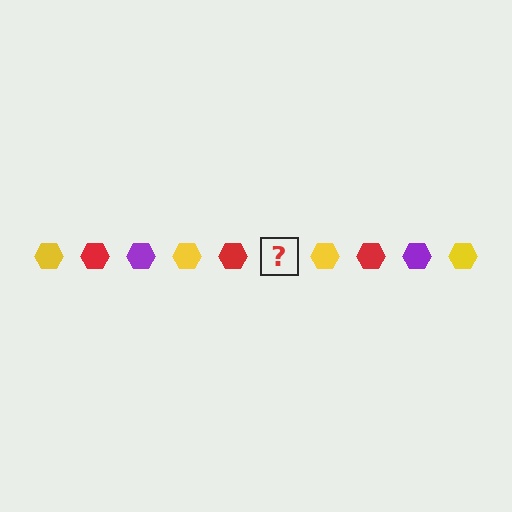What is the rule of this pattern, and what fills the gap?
The rule is that the pattern cycles through yellow, red, purple hexagons. The gap should be filled with a purple hexagon.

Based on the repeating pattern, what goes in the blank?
The blank should be a purple hexagon.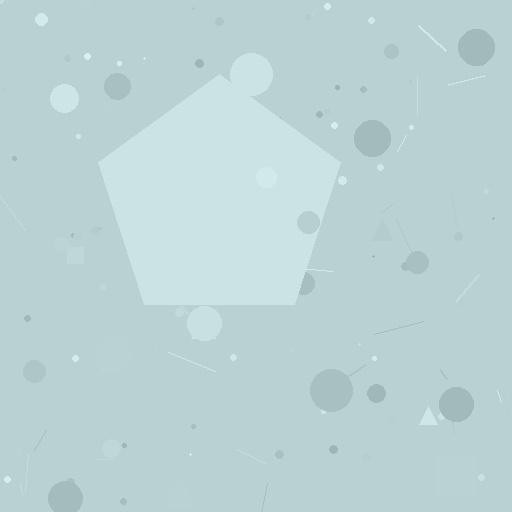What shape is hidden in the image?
A pentagon is hidden in the image.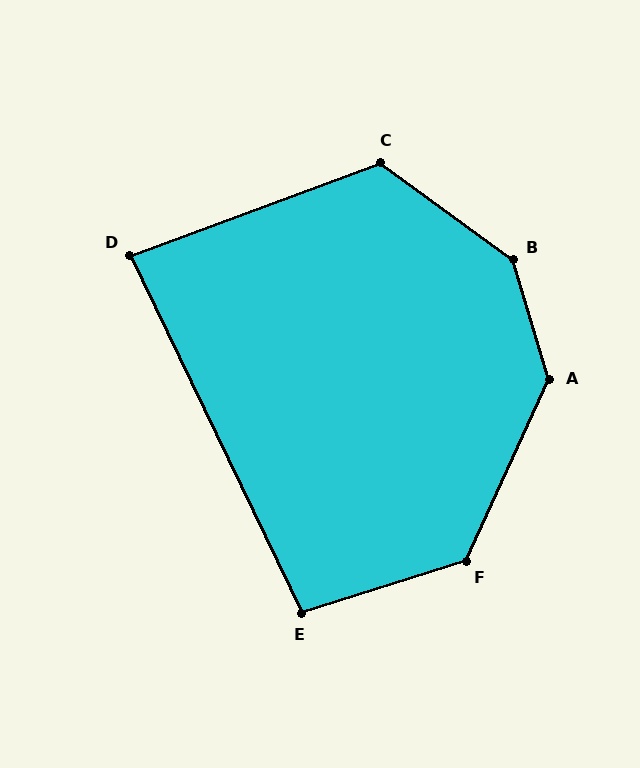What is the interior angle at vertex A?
Approximately 138 degrees (obtuse).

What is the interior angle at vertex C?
Approximately 123 degrees (obtuse).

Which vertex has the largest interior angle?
B, at approximately 143 degrees.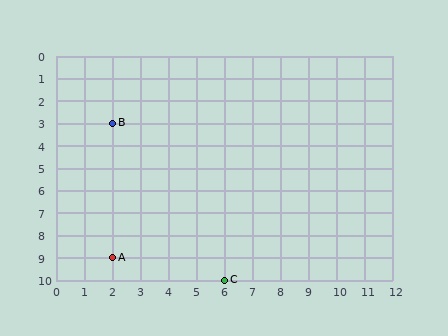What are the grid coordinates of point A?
Point A is at grid coordinates (2, 9).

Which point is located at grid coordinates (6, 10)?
Point C is at (6, 10).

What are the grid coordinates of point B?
Point B is at grid coordinates (2, 3).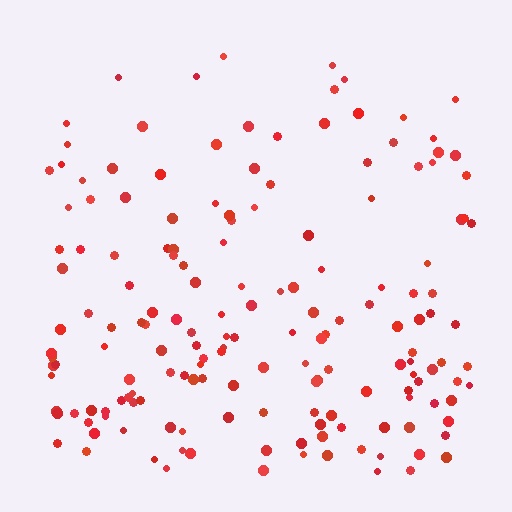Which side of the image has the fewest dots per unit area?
The top.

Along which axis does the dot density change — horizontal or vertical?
Vertical.